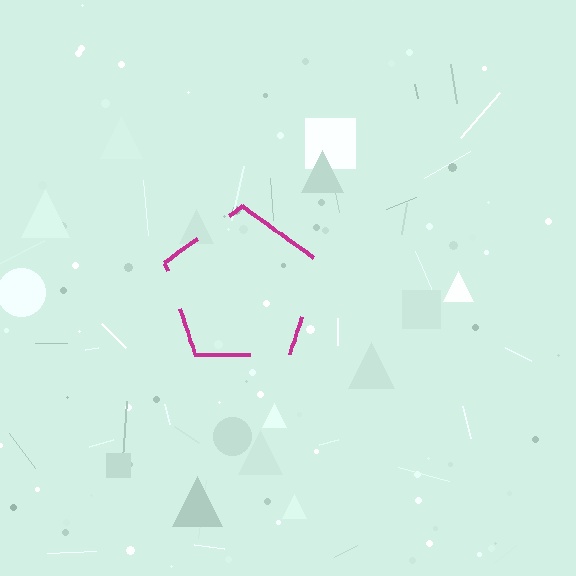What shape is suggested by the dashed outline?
The dashed outline suggests a pentagon.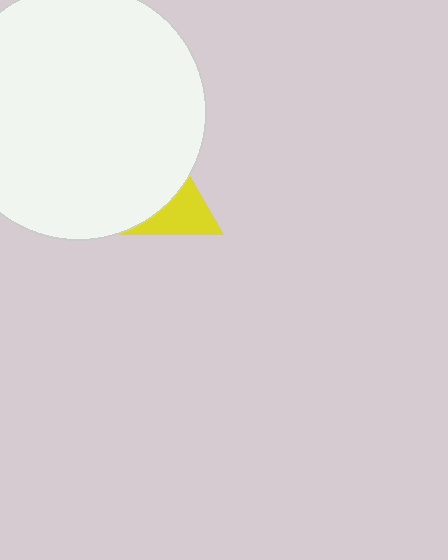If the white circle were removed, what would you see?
You would see the complete yellow triangle.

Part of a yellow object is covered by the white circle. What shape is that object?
It is a triangle.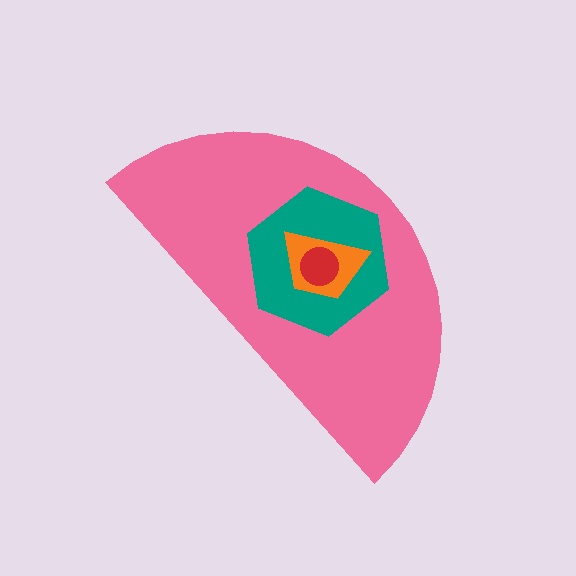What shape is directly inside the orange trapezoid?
The red circle.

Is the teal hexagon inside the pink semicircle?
Yes.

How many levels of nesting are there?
4.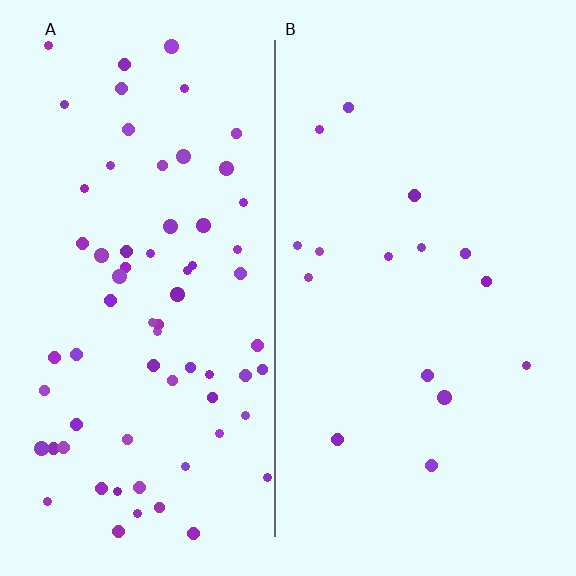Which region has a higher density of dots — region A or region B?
A (the left).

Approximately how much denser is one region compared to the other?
Approximately 4.4× — region A over region B.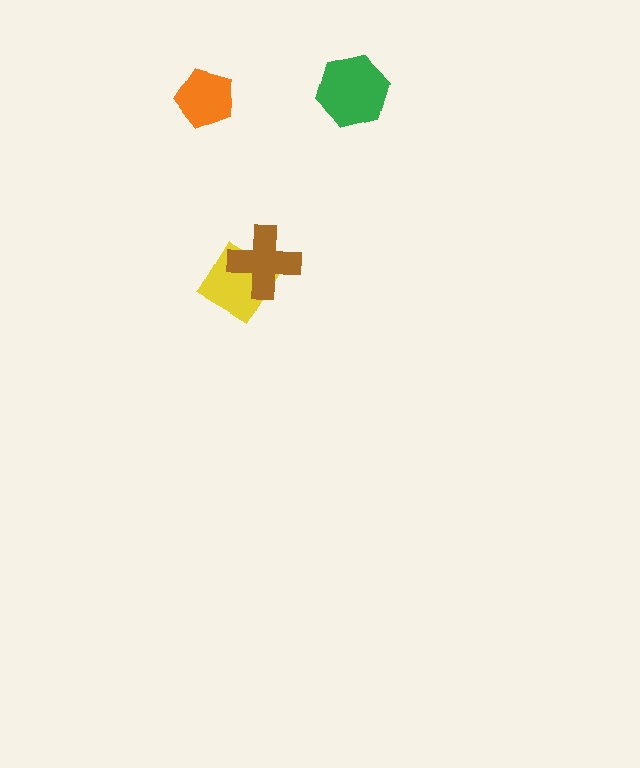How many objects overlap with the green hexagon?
0 objects overlap with the green hexagon.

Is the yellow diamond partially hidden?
Yes, it is partially covered by another shape.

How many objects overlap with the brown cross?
1 object overlaps with the brown cross.